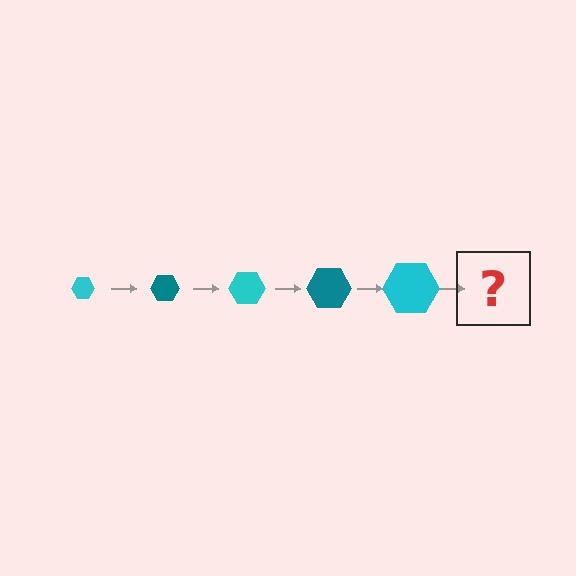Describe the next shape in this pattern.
It should be a teal hexagon, larger than the previous one.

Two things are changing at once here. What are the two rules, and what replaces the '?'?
The two rules are that the hexagon grows larger each step and the color cycles through cyan and teal. The '?' should be a teal hexagon, larger than the previous one.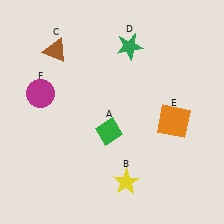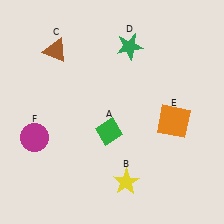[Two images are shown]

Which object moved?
The magenta circle (F) moved down.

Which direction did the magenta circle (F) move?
The magenta circle (F) moved down.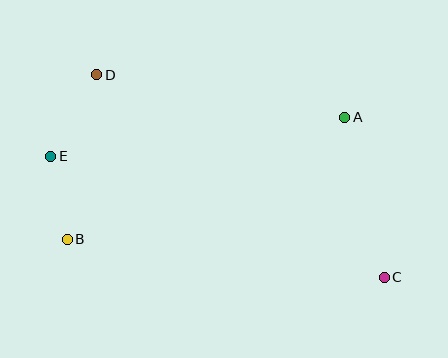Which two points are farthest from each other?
Points C and E are farthest from each other.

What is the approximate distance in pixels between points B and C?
The distance between B and C is approximately 319 pixels.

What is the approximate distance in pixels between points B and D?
The distance between B and D is approximately 167 pixels.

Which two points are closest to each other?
Points B and E are closest to each other.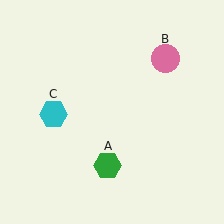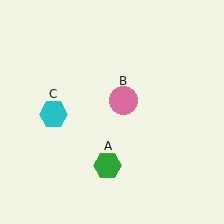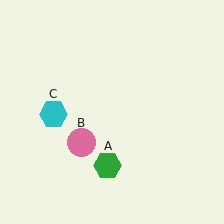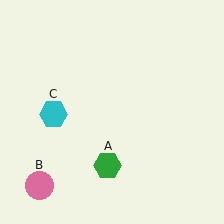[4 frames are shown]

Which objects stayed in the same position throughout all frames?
Green hexagon (object A) and cyan hexagon (object C) remained stationary.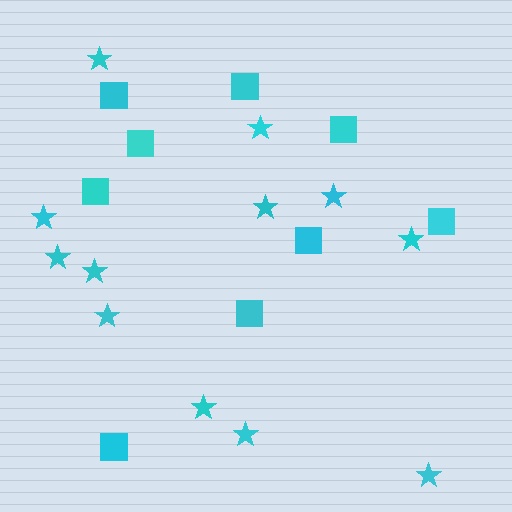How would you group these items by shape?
There are 2 groups: one group of squares (9) and one group of stars (12).